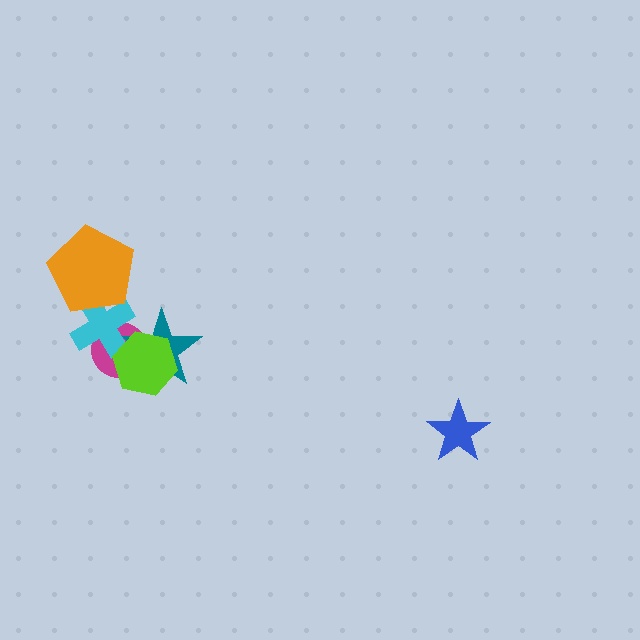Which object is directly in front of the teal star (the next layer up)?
The cyan cross is directly in front of the teal star.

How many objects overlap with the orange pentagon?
1 object overlaps with the orange pentagon.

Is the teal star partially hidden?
Yes, it is partially covered by another shape.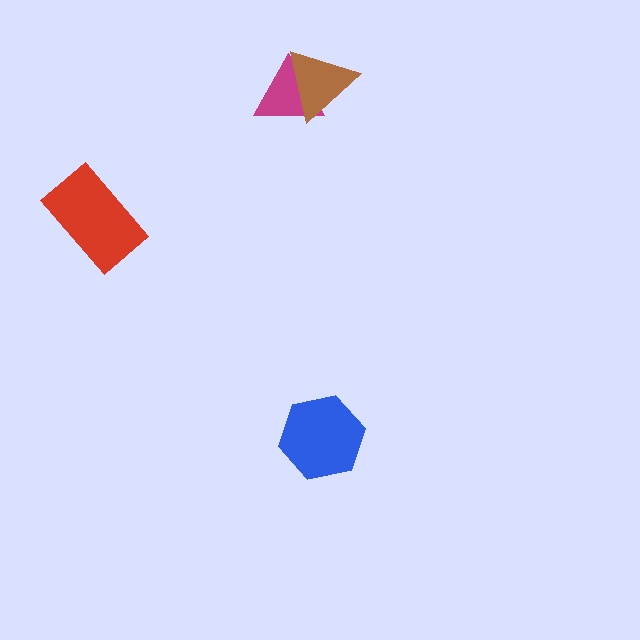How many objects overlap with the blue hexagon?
0 objects overlap with the blue hexagon.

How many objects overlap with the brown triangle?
1 object overlaps with the brown triangle.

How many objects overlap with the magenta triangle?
1 object overlaps with the magenta triangle.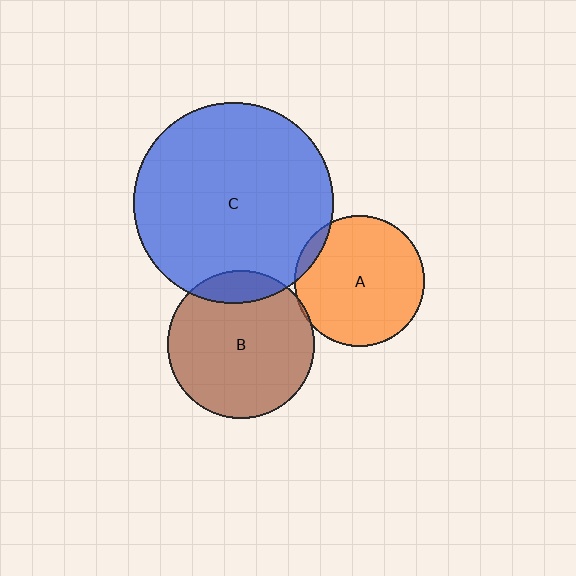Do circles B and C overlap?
Yes.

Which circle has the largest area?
Circle C (blue).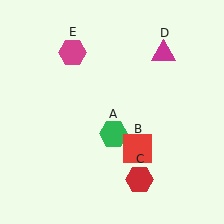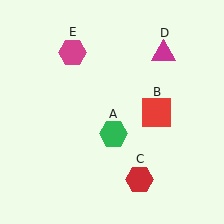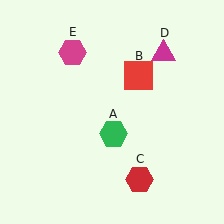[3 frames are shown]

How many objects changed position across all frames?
1 object changed position: red square (object B).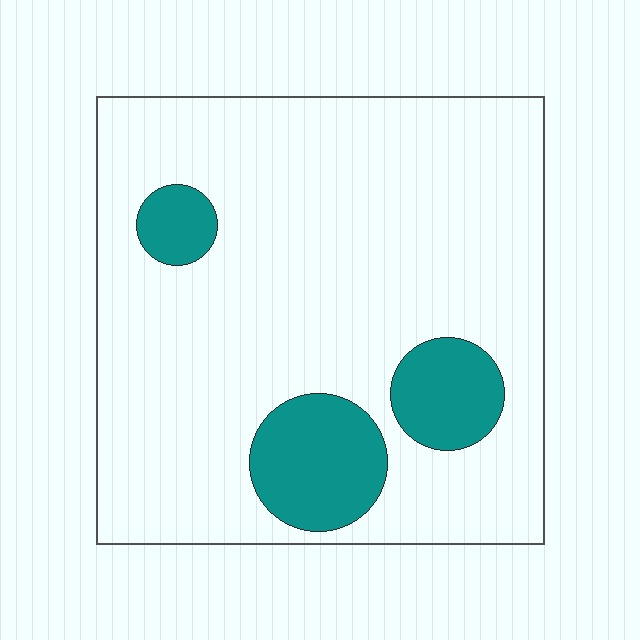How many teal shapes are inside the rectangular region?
3.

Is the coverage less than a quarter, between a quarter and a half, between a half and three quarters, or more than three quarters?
Less than a quarter.